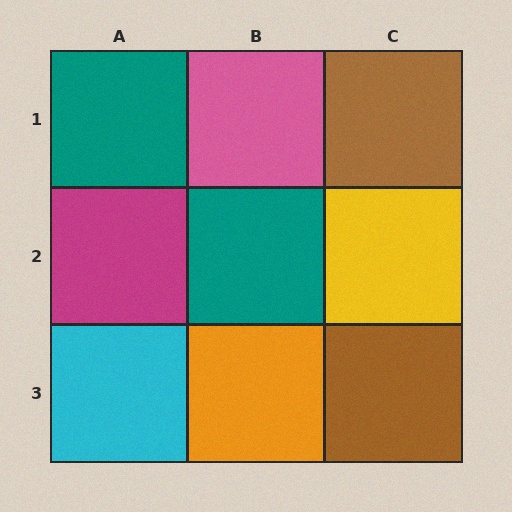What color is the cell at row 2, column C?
Yellow.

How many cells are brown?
2 cells are brown.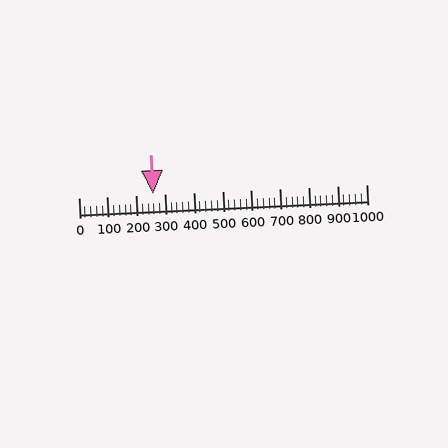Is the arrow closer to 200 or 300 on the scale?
The arrow is closer to 300.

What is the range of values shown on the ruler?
The ruler shows values from 0 to 1000.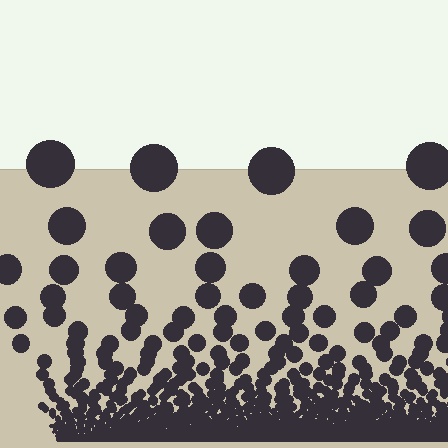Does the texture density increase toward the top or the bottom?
Density increases toward the bottom.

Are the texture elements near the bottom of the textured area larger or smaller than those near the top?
Smaller. The gradient is inverted — elements near the bottom are smaller and denser.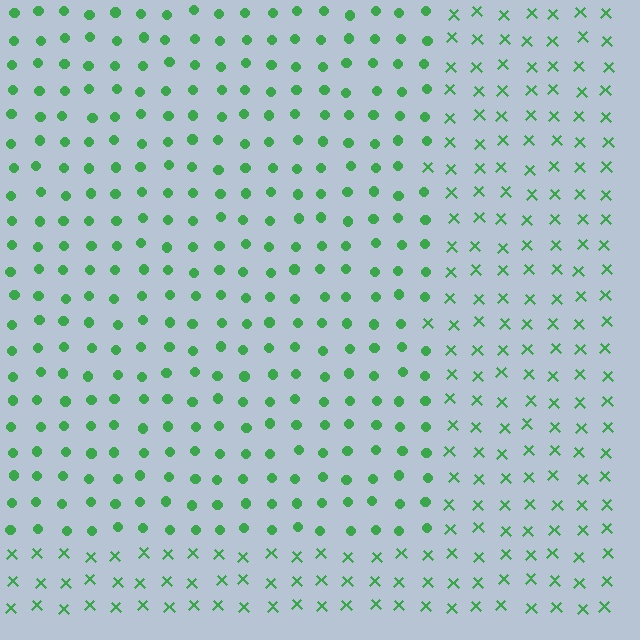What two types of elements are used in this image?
The image uses circles inside the rectangle region and X marks outside it.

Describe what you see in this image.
The image is filled with small green elements arranged in a uniform grid. A rectangle-shaped region contains circles, while the surrounding area contains X marks. The boundary is defined purely by the change in element shape.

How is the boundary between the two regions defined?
The boundary is defined by a change in element shape: circles inside vs. X marks outside. All elements share the same color and spacing.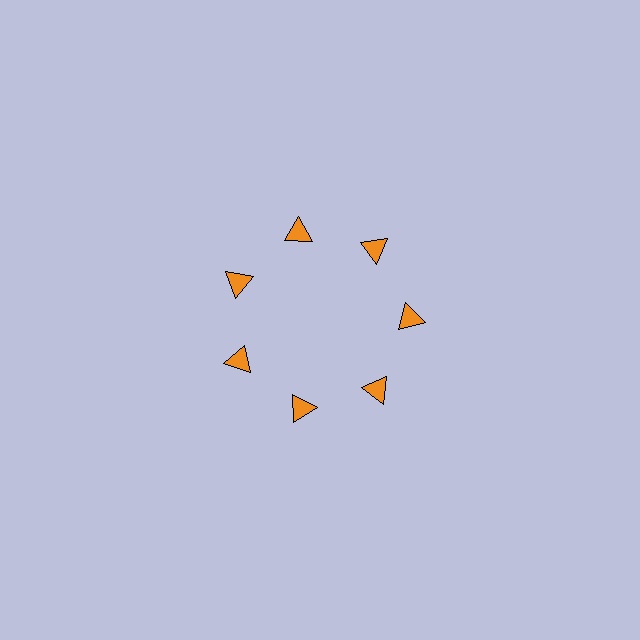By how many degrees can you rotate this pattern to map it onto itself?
The pattern maps onto itself every 51 degrees of rotation.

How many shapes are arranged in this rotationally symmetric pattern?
There are 7 shapes, arranged in 7 groups of 1.